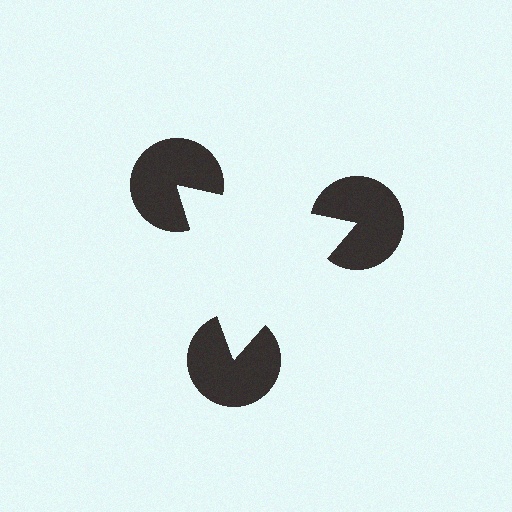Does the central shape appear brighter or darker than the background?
It typically appears slightly brighter than the background, even though no actual brightness change is drawn.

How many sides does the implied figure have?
3 sides.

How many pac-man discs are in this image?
There are 3 — one at each vertex of the illusory triangle.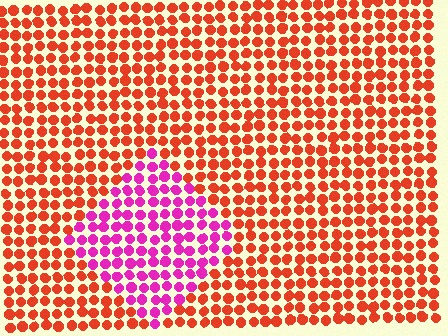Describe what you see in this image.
The image is filled with small red elements in a uniform arrangement. A diamond-shaped region is visible where the elements are tinted to a slightly different hue, forming a subtle color boundary.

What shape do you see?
I see a diamond.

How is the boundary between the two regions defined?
The boundary is defined purely by a slight shift in hue (about 55 degrees). Spacing, size, and orientation are identical on both sides.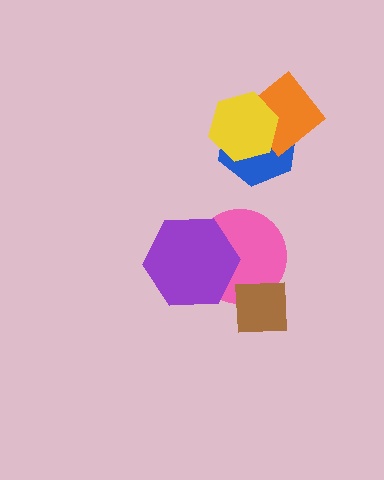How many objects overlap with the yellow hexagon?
2 objects overlap with the yellow hexagon.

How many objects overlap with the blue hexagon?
2 objects overlap with the blue hexagon.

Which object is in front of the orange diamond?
The yellow hexagon is in front of the orange diamond.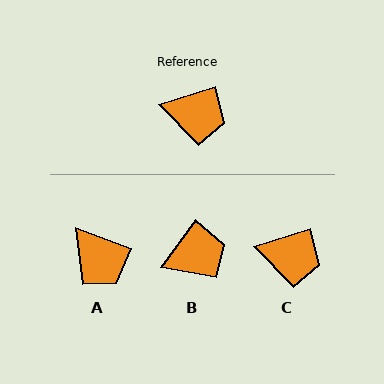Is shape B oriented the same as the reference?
No, it is off by about 36 degrees.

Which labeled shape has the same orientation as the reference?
C.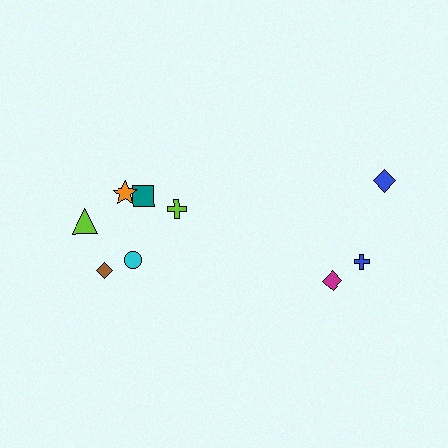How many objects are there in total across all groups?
There are 9 objects.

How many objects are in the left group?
There are 6 objects.